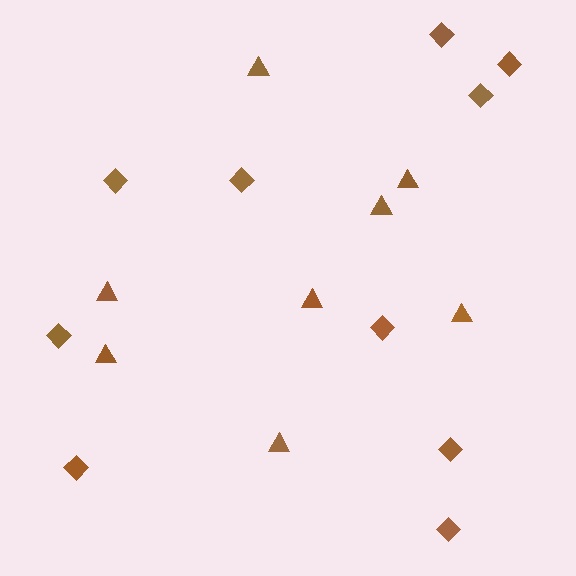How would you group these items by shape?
There are 2 groups: one group of diamonds (10) and one group of triangles (8).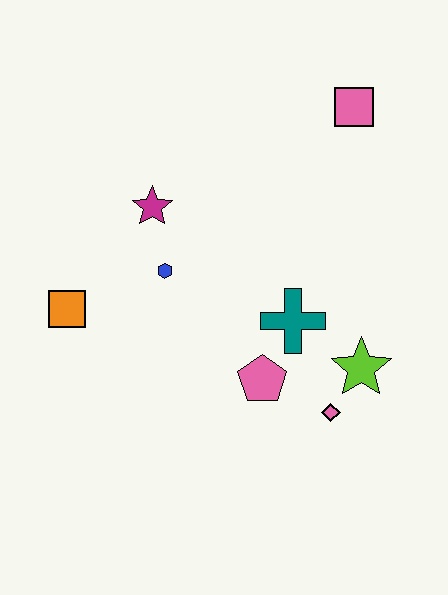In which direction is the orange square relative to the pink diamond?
The orange square is to the left of the pink diamond.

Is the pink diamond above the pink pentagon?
No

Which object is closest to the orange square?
The blue hexagon is closest to the orange square.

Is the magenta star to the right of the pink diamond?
No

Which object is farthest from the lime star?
The orange square is farthest from the lime star.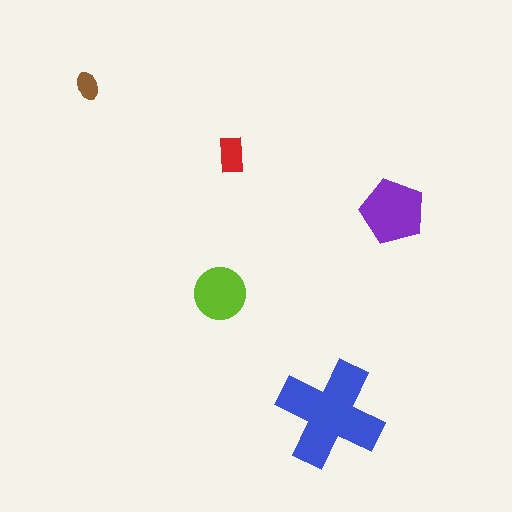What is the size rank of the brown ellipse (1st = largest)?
5th.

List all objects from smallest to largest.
The brown ellipse, the red rectangle, the lime circle, the purple pentagon, the blue cross.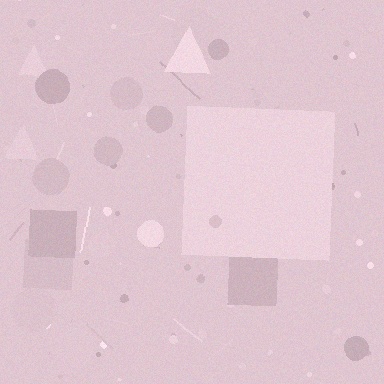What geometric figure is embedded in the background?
A square is embedded in the background.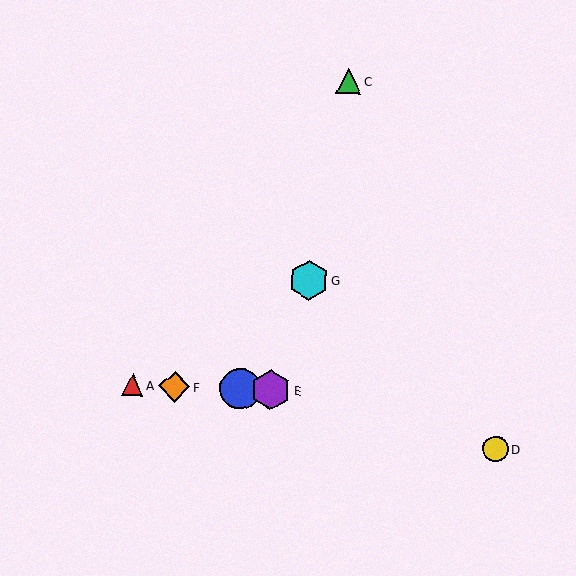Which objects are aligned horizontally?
Objects A, B, E, F are aligned horizontally.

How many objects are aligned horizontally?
4 objects (A, B, E, F) are aligned horizontally.